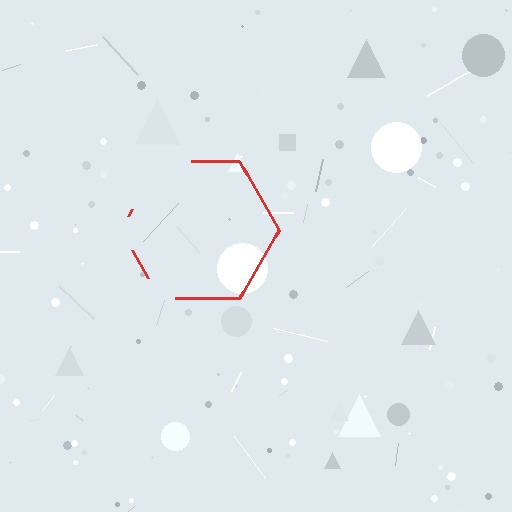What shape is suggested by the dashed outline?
The dashed outline suggests a hexagon.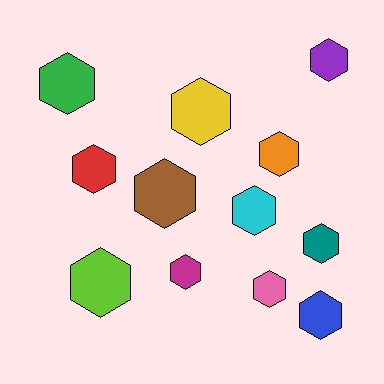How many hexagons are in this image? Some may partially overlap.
There are 12 hexagons.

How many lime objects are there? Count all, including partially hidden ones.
There is 1 lime object.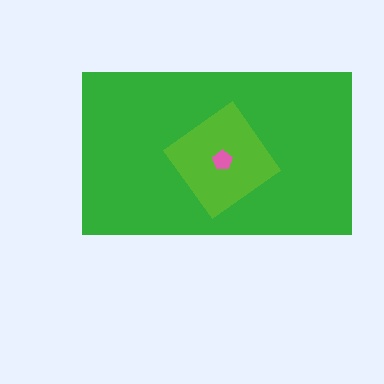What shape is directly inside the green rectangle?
The lime diamond.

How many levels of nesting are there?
3.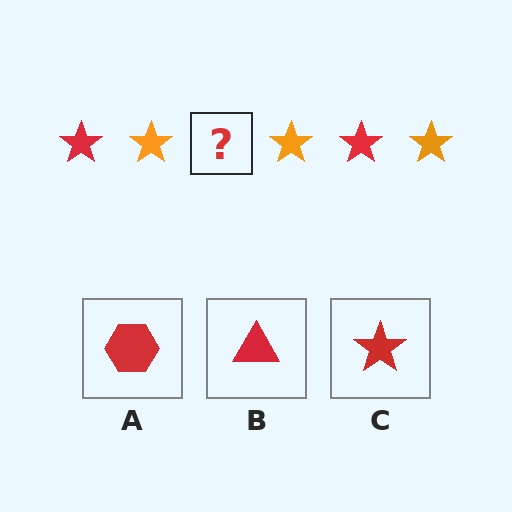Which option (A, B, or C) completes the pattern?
C.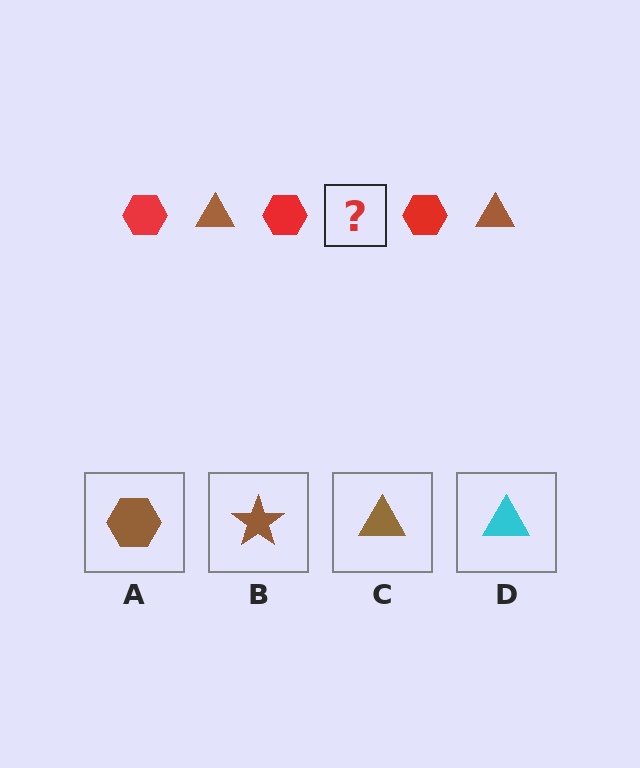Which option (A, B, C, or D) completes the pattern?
C.